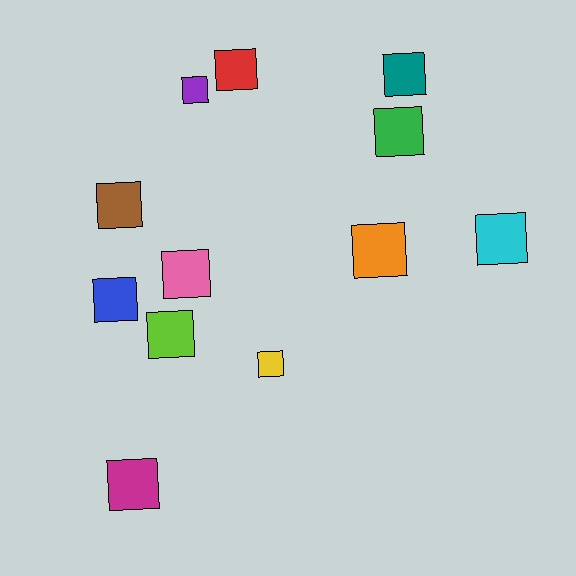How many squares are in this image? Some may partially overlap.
There are 12 squares.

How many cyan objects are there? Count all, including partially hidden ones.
There is 1 cyan object.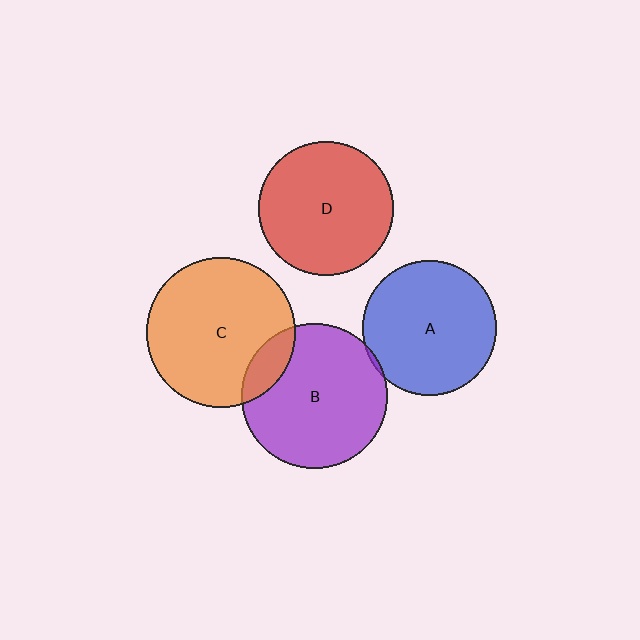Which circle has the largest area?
Circle C (orange).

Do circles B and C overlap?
Yes.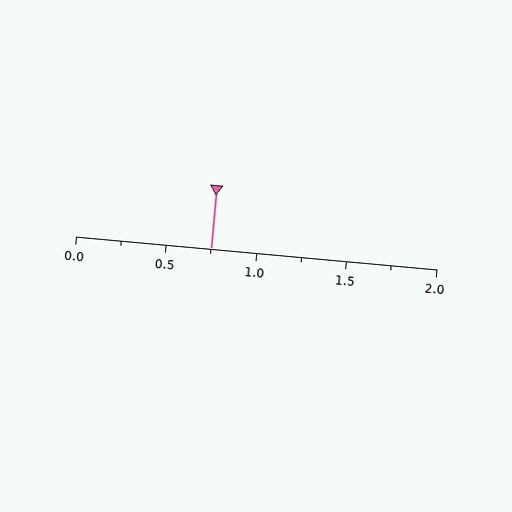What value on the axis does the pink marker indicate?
The marker indicates approximately 0.75.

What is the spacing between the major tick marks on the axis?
The major ticks are spaced 0.5 apart.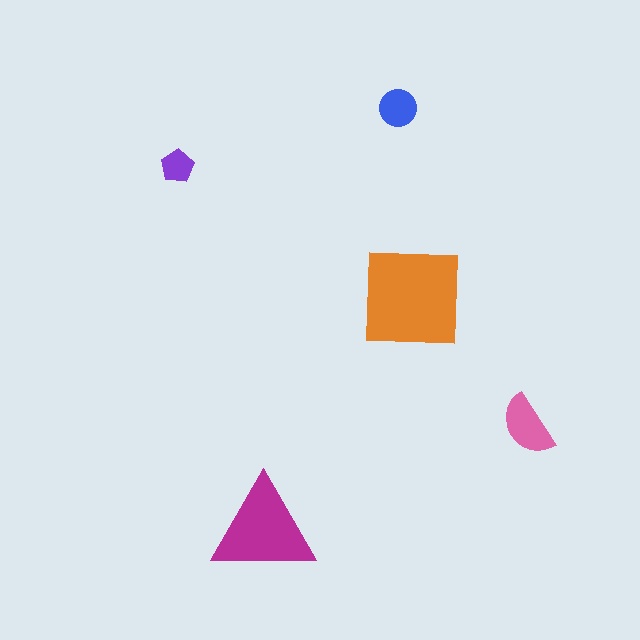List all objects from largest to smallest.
The orange square, the magenta triangle, the pink semicircle, the blue circle, the purple pentagon.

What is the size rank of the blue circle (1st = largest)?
4th.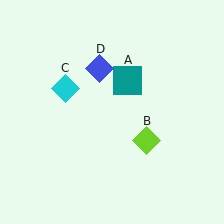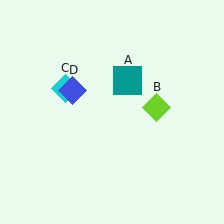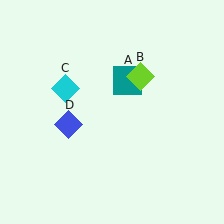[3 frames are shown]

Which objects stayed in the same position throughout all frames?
Teal square (object A) and cyan diamond (object C) remained stationary.